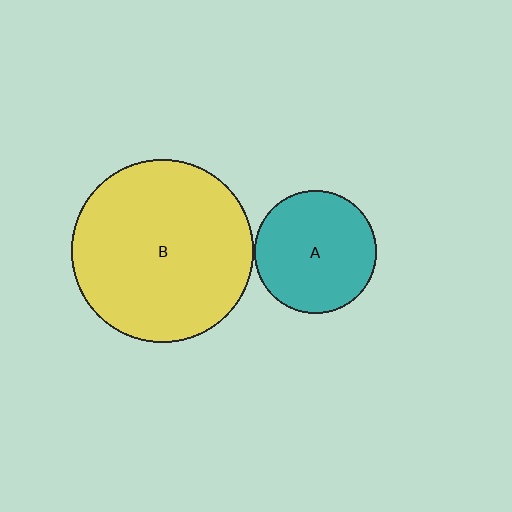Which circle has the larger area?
Circle B (yellow).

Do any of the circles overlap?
No, none of the circles overlap.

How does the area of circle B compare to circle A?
Approximately 2.2 times.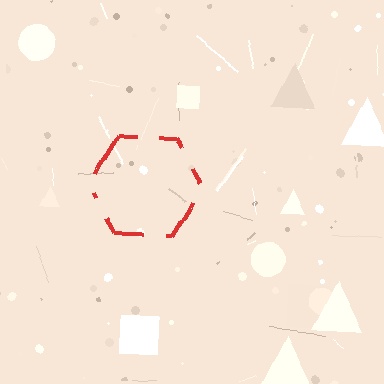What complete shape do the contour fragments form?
The contour fragments form a hexagon.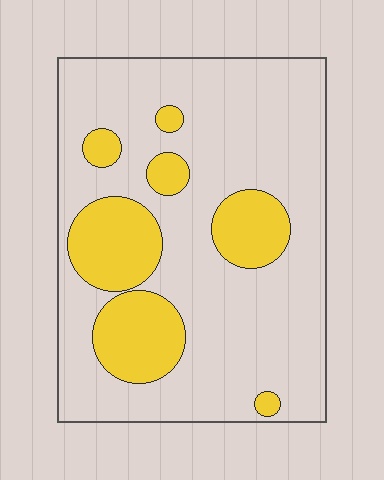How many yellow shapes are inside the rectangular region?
7.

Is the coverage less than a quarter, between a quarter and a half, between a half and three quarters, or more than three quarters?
Less than a quarter.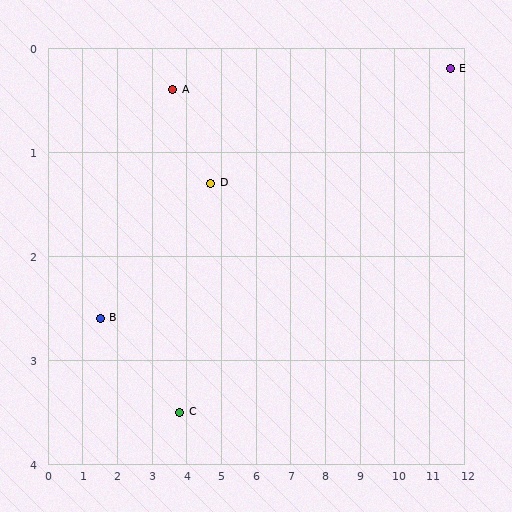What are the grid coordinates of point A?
Point A is at approximately (3.6, 0.4).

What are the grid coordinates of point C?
Point C is at approximately (3.8, 3.5).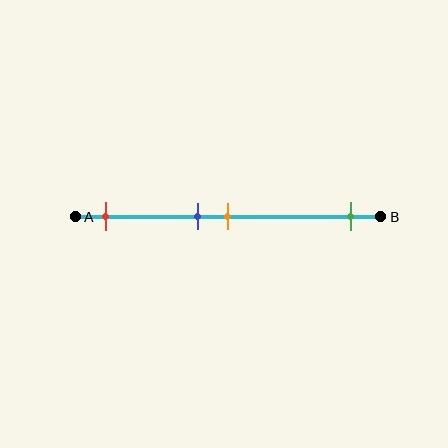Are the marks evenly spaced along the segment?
No, the marks are not evenly spaced.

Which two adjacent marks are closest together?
The blue and orange marks are the closest adjacent pair.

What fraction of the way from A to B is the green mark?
The green mark is approximately 90% (0.9) of the way from A to B.